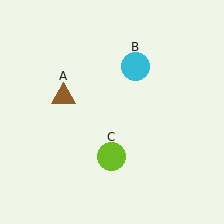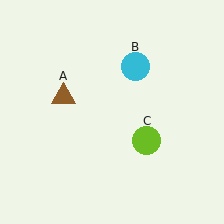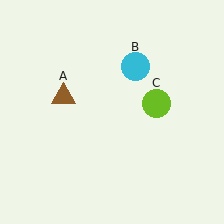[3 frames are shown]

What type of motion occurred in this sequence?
The lime circle (object C) rotated counterclockwise around the center of the scene.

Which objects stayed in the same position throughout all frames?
Brown triangle (object A) and cyan circle (object B) remained stationary.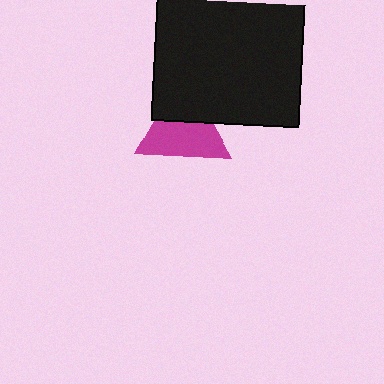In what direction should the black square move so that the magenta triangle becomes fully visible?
The black square should move up. That is the shortest direction to clear the overlap and leave the magenta triangle fully visible.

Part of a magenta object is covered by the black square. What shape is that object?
It is a triangle.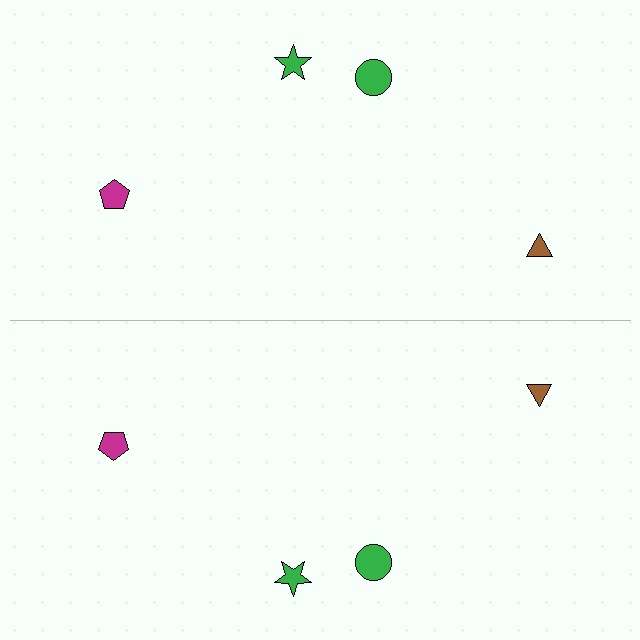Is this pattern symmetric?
Yes, this pattern has bilateral (reflection) symmetry.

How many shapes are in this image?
There are 8 shapes in this image.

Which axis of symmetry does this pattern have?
The pattern has a horizontal axis of symmetry running through the center of the image.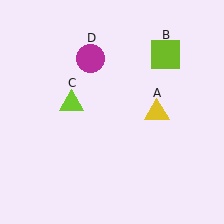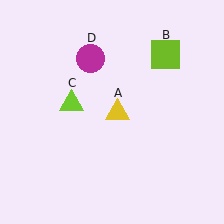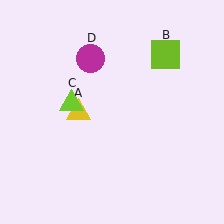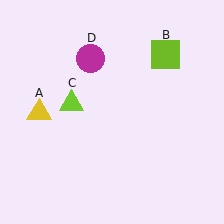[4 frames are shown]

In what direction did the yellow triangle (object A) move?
The yellow triangle (object A) moved left.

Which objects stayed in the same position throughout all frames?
Lime square (object B) and lime triangle (object C) and magenta circle (object D) remained stationary.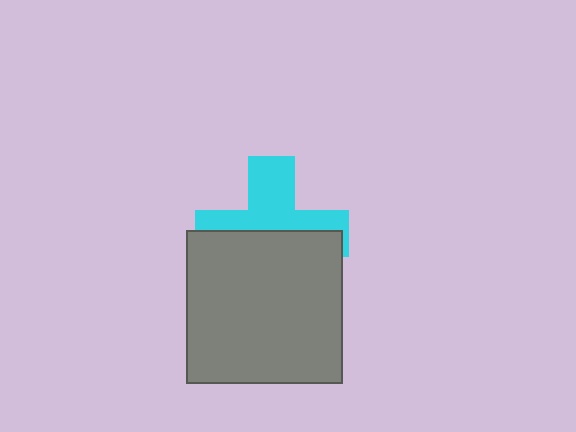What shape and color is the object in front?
The object in front is a gray rectangle.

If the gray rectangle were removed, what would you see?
You would see the complete cyan cross.